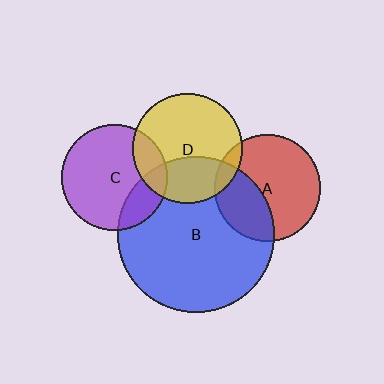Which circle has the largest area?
Circle B (blue).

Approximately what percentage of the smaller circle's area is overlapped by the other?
Approximately 10%.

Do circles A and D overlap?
Yes.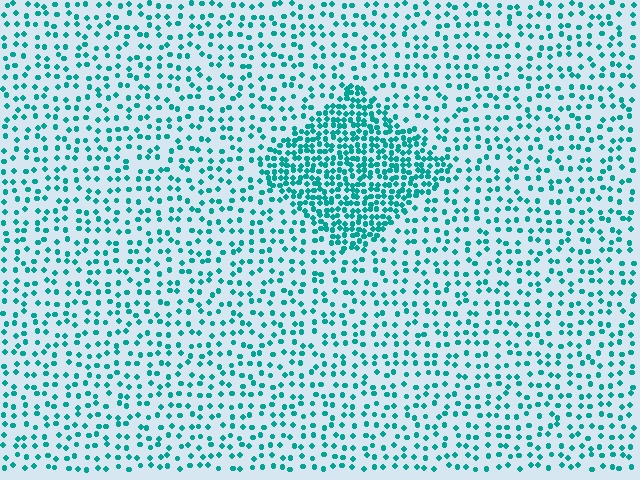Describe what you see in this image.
The image contains small teal elements arranged at two different densities. A diamond-shaped region is visible where the elements are more densely packed than the surrounding area.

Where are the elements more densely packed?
The elements are more densely packed inside the diamond boundary.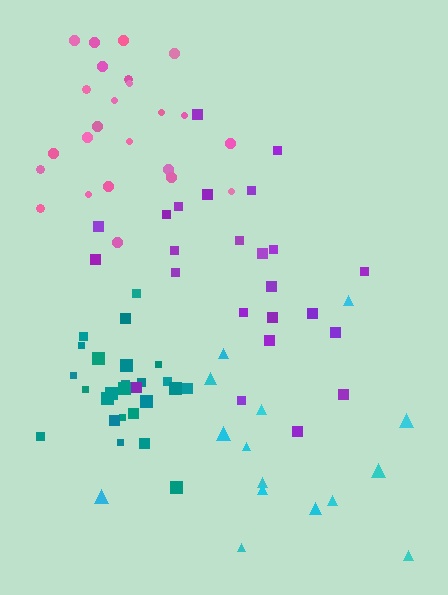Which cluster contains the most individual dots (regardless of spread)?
Teal (25).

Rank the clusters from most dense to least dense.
teal, pink, purple, cyan.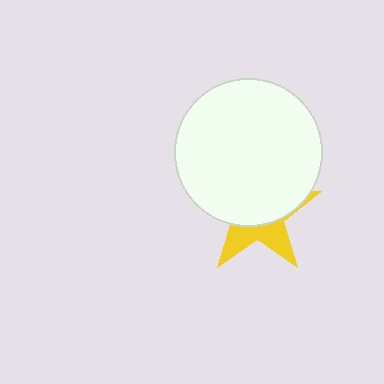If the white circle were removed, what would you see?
You would see the complete yellow star.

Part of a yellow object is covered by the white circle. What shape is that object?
It is a star.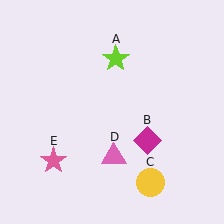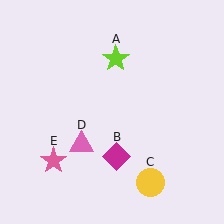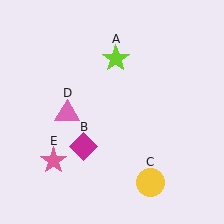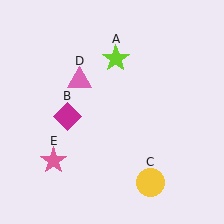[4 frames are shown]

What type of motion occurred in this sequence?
The magenta diamond (object B), pink triangle (object D) rotated clockwise around the center of the scene.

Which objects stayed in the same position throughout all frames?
Lime star (object A) and yellow circle (object C) and pink star (object E) remained stationary.